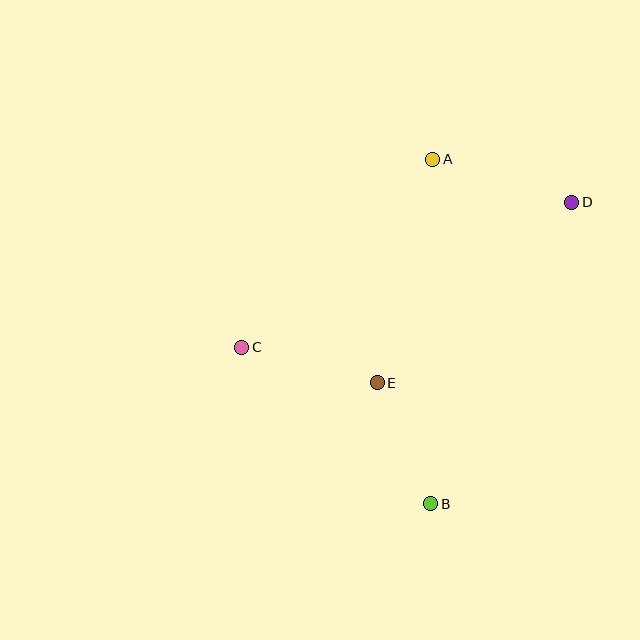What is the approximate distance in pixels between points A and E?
The distance between A and E is approximately 231 pixels.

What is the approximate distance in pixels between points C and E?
The distance between C and E is approximately 140 pixels.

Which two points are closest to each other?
Points B and E are closest to each other.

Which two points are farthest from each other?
Points C and D are farthest from each other.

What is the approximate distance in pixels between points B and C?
The distance between B and C is approximately 246 pixels.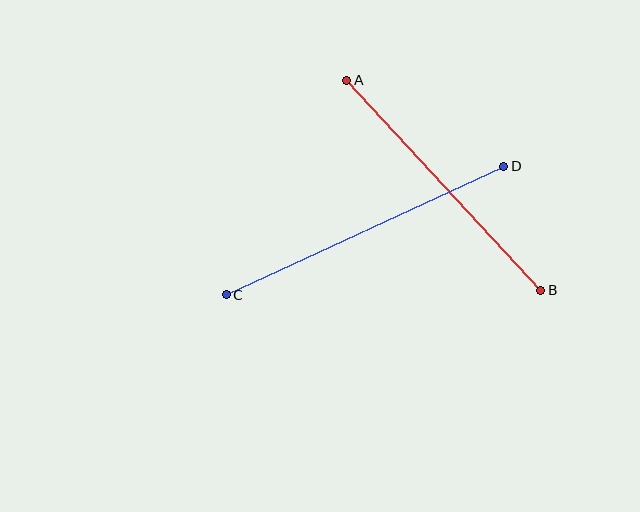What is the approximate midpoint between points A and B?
The midpoint is at approximately (444, 185) pixels.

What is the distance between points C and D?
The distance is approximately 306 pixels.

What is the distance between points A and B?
The distance is approximately 286 pixels.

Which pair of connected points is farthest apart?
Points C and D are farthest apart.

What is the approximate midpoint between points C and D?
The midpoint is at approximately (365, 230) pixels.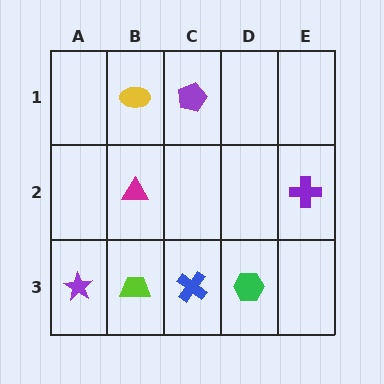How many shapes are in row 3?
4 shapes.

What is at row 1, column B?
A yellow ellipse.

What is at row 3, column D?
A green hexagon.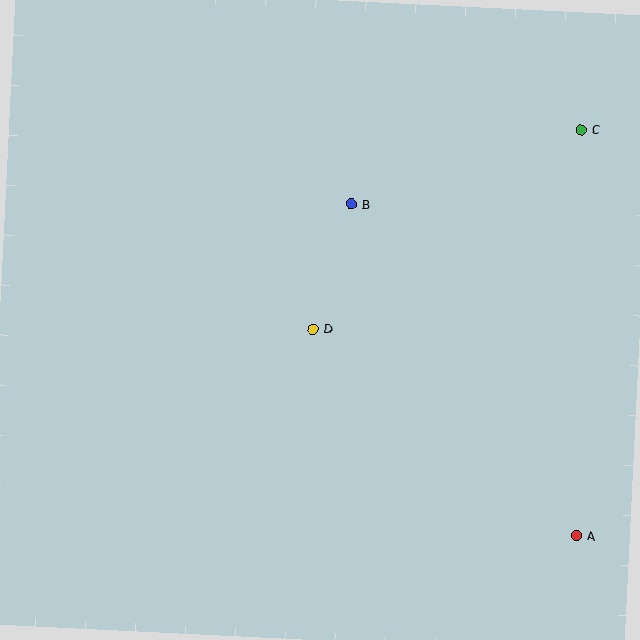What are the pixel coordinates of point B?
Point B is at (351, 204).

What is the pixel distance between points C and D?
The distance between C and D is 334 pixels.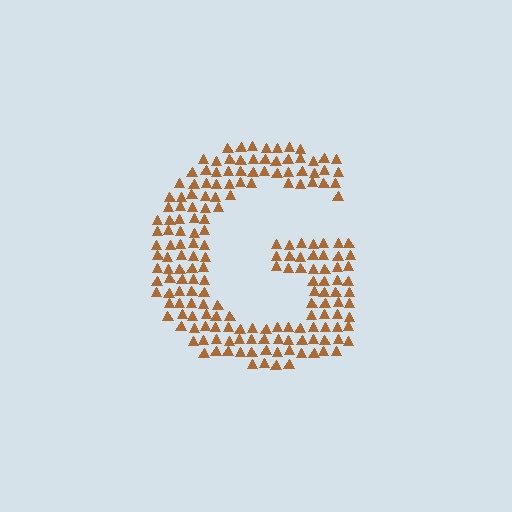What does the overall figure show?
The overall figure shows the letter G.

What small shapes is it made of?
It is made of small triangles.